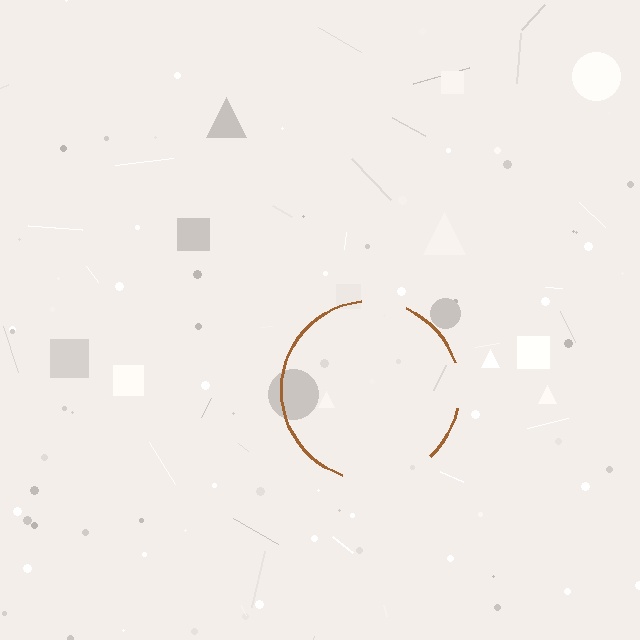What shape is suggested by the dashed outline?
The dashed outline suggests a circle.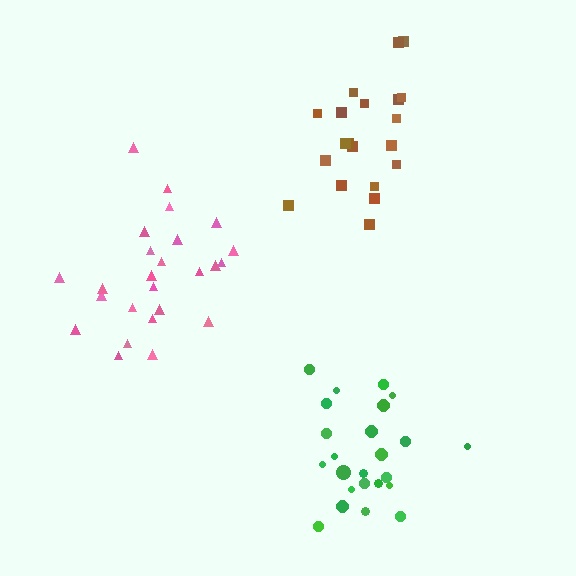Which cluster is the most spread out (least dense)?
Brown.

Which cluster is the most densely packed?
Green.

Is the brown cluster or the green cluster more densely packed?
Green.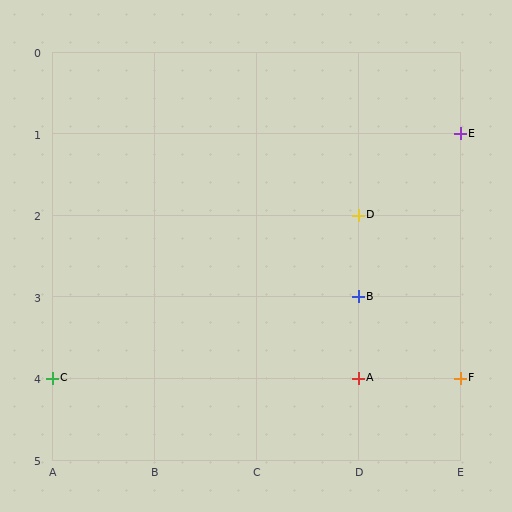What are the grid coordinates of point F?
Point F is at grid coordinates (E, 4).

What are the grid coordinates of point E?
Point E is at grid coordinates (E, 1).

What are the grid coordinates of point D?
Point D is at grid coordinates (D, 2).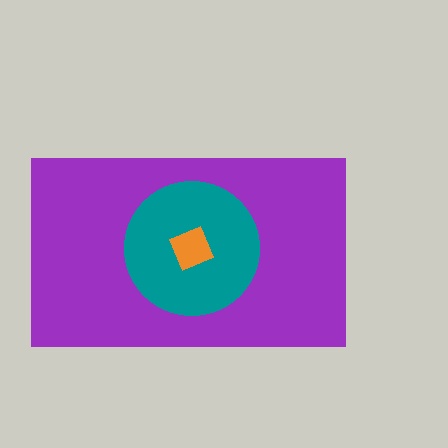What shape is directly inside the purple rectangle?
The teal circle.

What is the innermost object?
The orange square.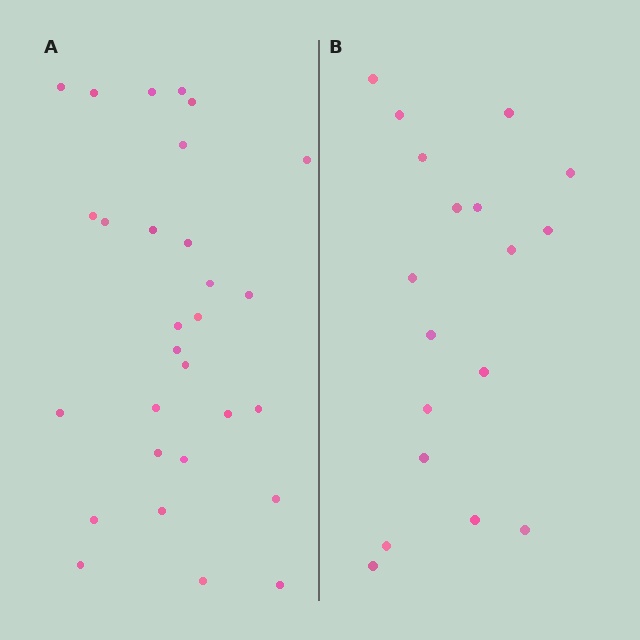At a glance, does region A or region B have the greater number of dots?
Region A (the left region) has more dots.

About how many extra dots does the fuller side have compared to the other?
Region A has roughly 12 or so more dots than region B.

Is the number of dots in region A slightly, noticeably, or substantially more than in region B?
Region A has substantially more. The ratio is roughly 1.6 to 1.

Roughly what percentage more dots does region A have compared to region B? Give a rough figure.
About 60% more.